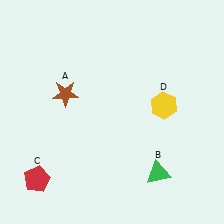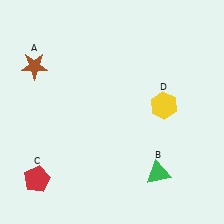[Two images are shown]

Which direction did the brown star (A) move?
The brown star (A) moved left.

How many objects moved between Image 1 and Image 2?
1 object moved between the two images.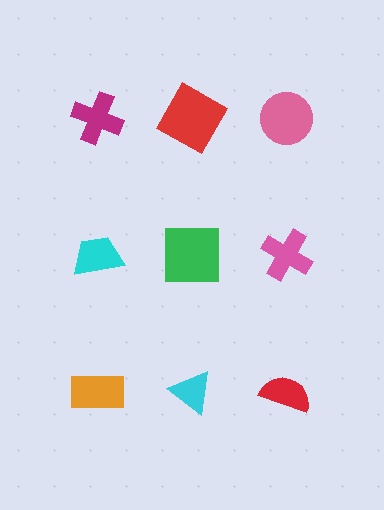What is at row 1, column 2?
A red square.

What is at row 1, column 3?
A pink circle.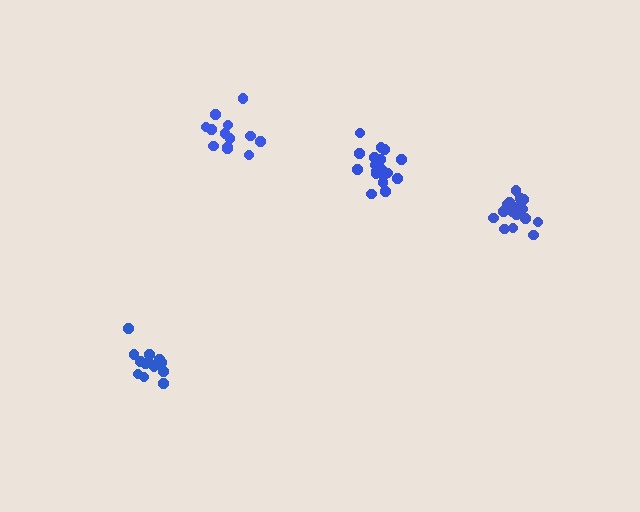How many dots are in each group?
Group 1: 18 dots, Group 2: 13 dots, Group 3: 13 dots, Group 4: 19 dots (63 total).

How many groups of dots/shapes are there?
There are 4 groups.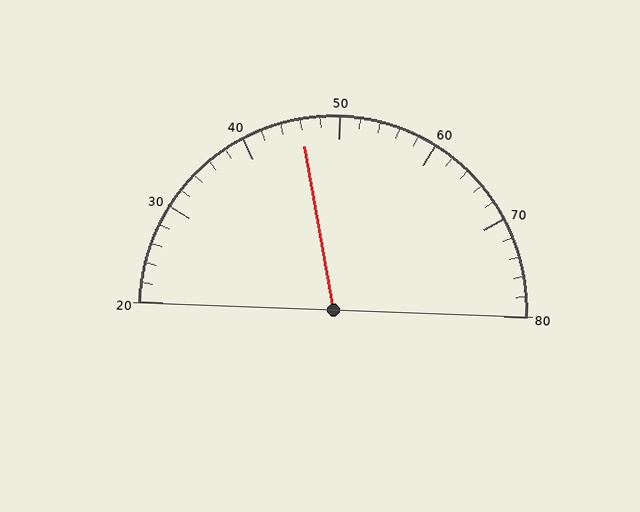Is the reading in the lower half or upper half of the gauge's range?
The reading is in the lower half of the range (20 to 80).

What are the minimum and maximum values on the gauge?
The gauge ranges from 20 to 80.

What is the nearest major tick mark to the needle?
The nearest major tick mark is 50.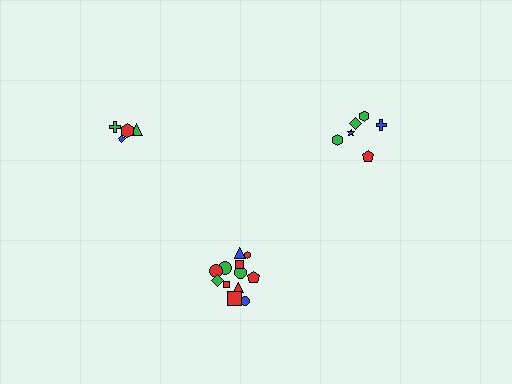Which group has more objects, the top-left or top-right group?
The top-right group.